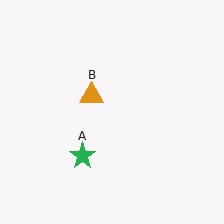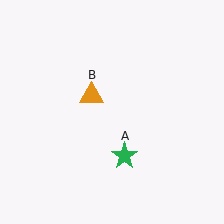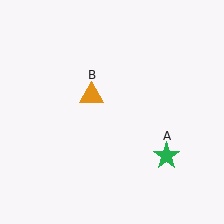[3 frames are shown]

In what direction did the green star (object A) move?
The green star (object A) moved right.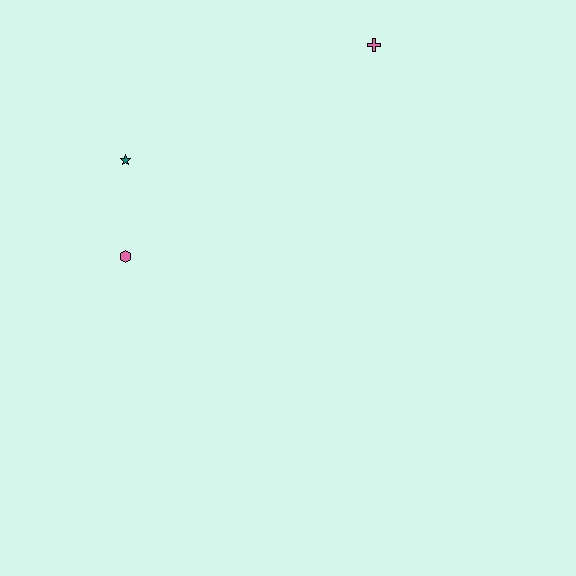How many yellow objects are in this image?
There are no yellow objects.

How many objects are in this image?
There are 3 objects.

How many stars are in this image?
There is 1 star.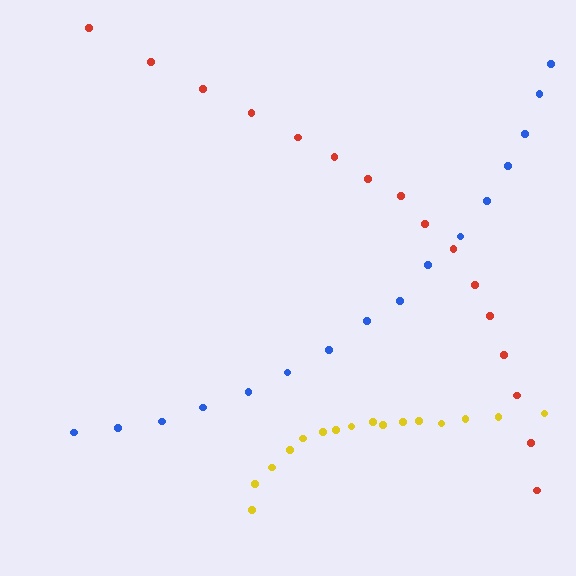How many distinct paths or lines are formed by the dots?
There are 3 distinct paths.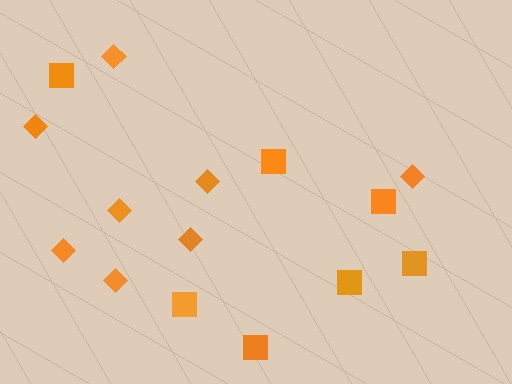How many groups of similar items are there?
There are 2 groups: one group of squares (7) and one group of diamonds (8).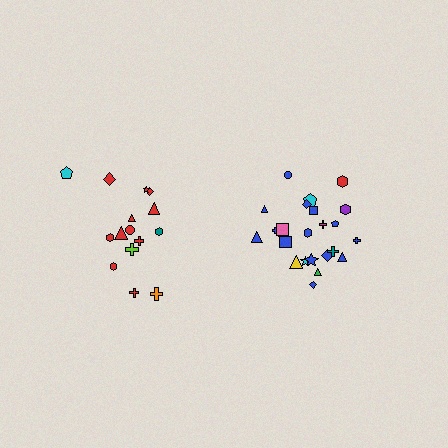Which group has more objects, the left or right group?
The right group.